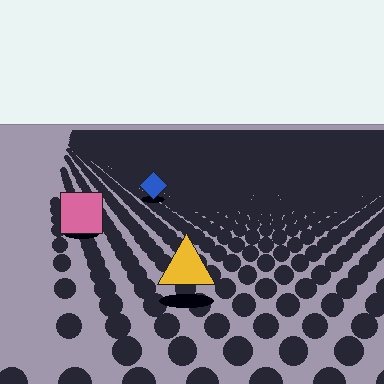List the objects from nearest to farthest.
From nearest to farthest: the yellow triangle, the pink square, the blue diamond.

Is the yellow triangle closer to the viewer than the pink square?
Yes. The yellow triangle is closer — you can tell from the texture gradient: the ground texture is coarser near it.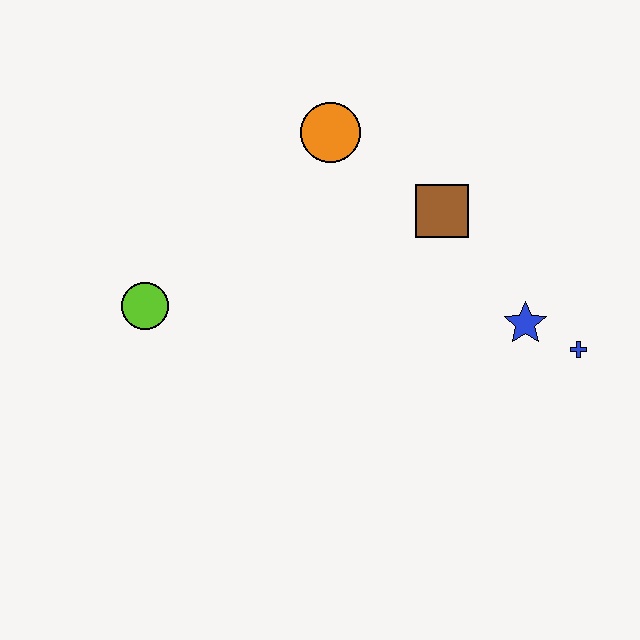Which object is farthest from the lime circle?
The blue cross is farthest from the lime circle.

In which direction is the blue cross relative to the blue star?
The blue cross is to the right of the blue star.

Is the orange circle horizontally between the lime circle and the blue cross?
Yes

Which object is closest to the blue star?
The blue cross is closest to the blue star.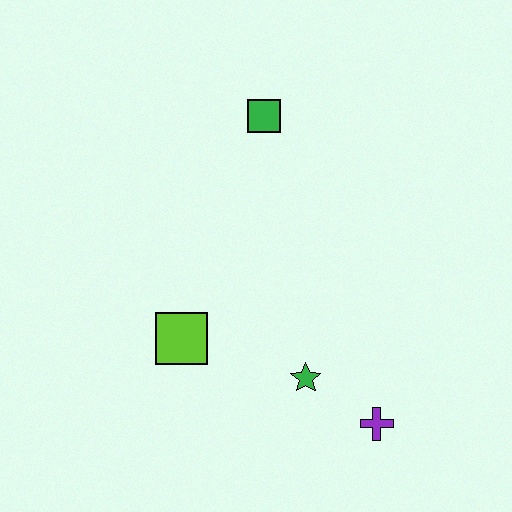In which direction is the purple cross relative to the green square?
The purple cross is below the green square.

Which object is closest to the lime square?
The green star is closest to the lime square.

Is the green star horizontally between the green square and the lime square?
No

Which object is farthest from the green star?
The green square is farthest from the green star.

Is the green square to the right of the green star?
No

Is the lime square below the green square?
Yes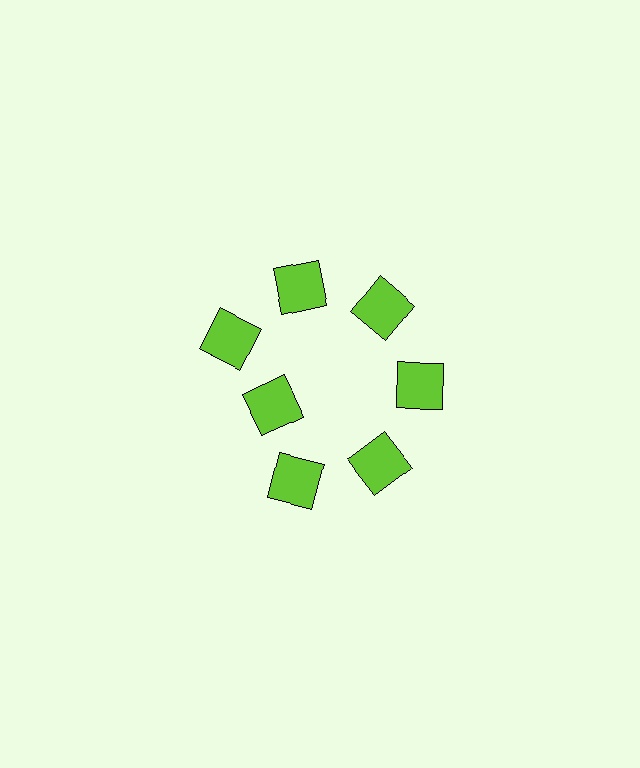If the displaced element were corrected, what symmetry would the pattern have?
It would have 7-fold rotational symmetry — the pattern would map onto itself every 51 degrees.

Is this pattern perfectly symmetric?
No. The 7 lime squares are arranged in a ring, but one element near the 8 o'clock position is pulled inward toward the center, breaking the 7-fold rotational symmetry.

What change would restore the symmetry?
The symmetry would be restored by moving it outward, back onto the ring so that all 7 squares sit at equal angles and equal distance from the center.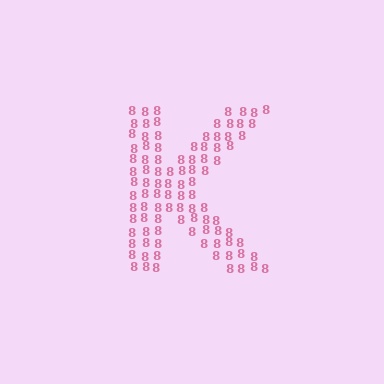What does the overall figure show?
The overall figure shows the letter K.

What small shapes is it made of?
It is made of small digit 8's.